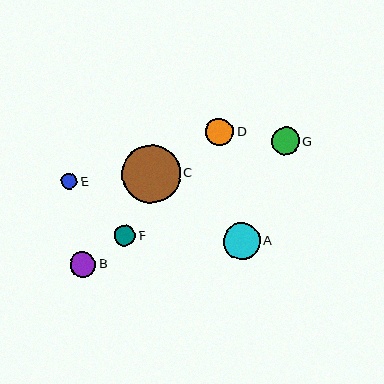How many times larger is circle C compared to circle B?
Circle C is approximately 2.3 times the size of circle B.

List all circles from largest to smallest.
From largest to smallest: C, A, D, G, B, F, E.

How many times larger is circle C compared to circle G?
Circle C is approximately 2.2 times the size of circle G.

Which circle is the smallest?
Circle E is the smallest with a size of approximately 16 pixels.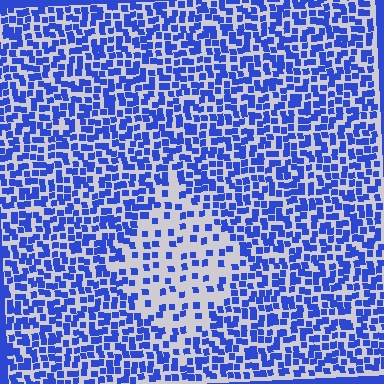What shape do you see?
I see a diamond.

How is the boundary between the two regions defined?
The boundary is defined by a change in element density (approximately 2.3x ratio). All elements are the same color, size, and shape.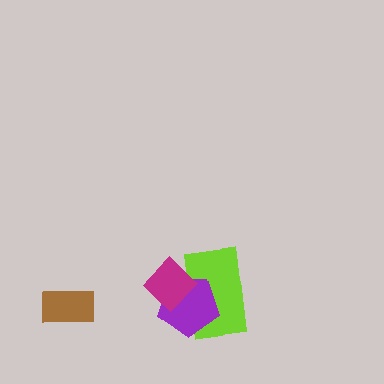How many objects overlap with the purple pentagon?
2 objects overlap with the purple pentagon.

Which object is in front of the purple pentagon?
The magenta diamond is in front of the purple pentagon.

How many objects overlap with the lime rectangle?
2 objects overlap with the lime rectangle.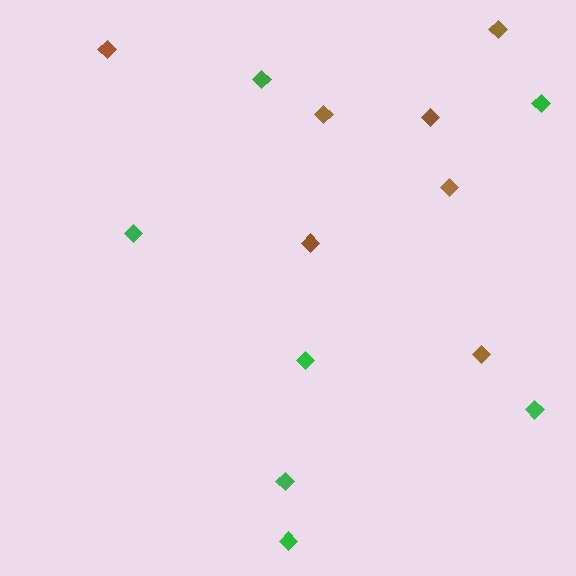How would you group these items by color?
There are 2 groups: one group of green diamonds (7) and one group of brown diamonds (7).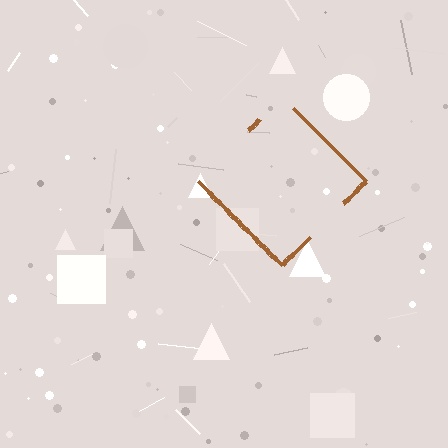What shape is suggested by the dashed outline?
The dashed outline suggests a diamond.